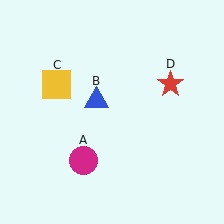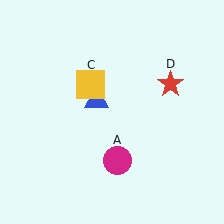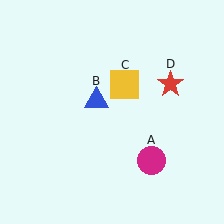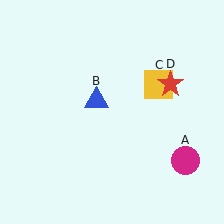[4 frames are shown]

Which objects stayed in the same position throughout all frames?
Blue triangle (object B) and red star (object D) remained stationary.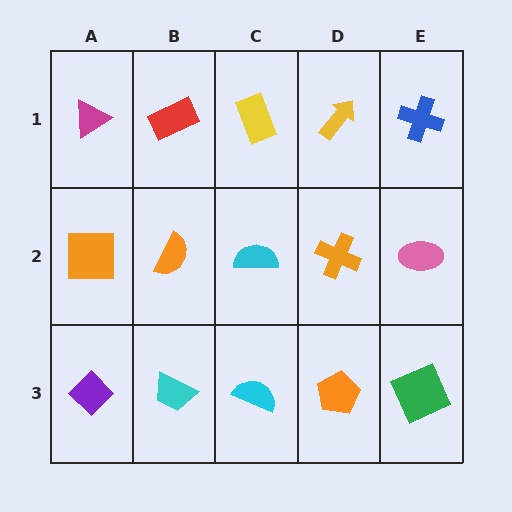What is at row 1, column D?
A yellow arrow.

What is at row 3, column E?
A green square.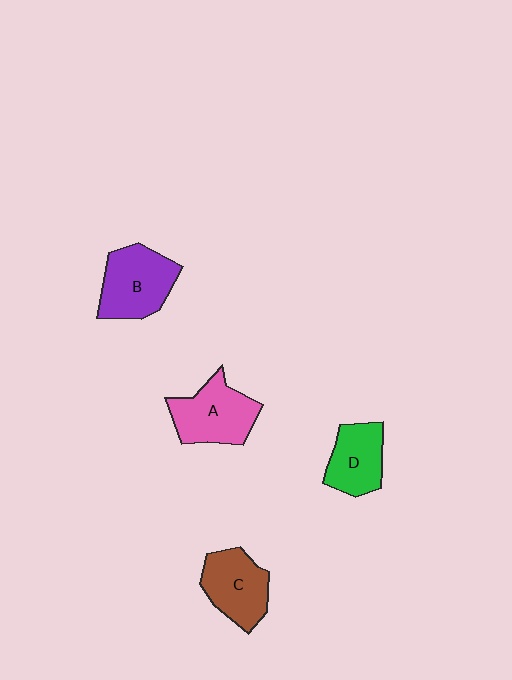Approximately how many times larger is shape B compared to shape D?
Approximately 1.3 times.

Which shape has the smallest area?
Shape D (green).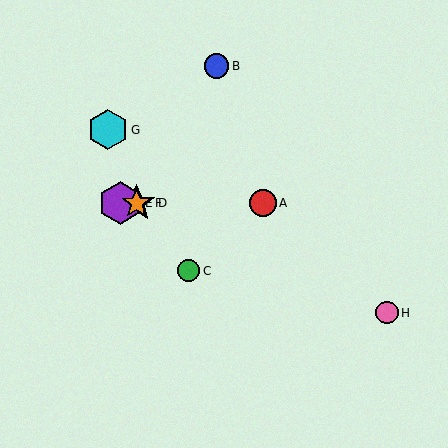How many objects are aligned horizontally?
4 objects (A, D, E, F) are aligned horizontally.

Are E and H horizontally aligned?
No, E is at y≈203 and H is at y≈313.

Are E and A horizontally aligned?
Yes, both are at y≈203.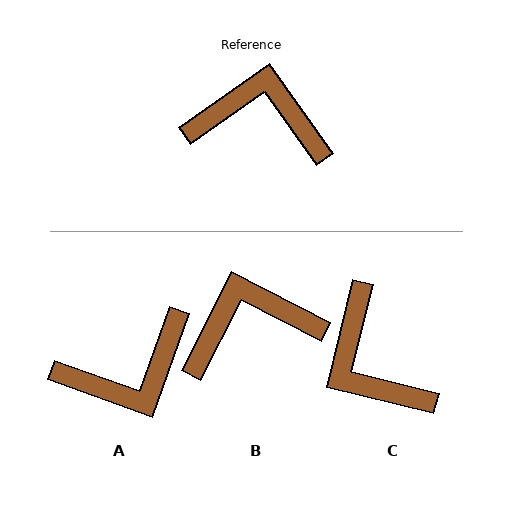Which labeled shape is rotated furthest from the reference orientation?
A, about 145 degrees away.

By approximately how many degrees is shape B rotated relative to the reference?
Approximately 28 degrees counter-clockwise.